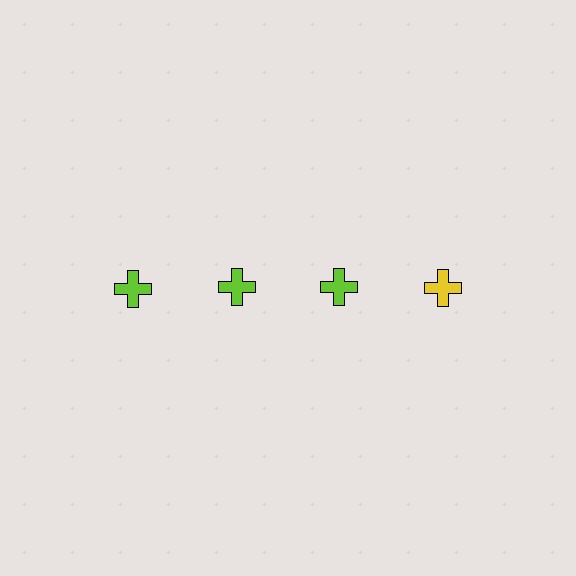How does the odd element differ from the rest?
It has a different color: yellow instead of lime.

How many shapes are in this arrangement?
There are 4 shapes arranged in a grid pattern.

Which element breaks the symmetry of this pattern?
The yellow cross in the top row, second from right column breaks the symmetry. All other shapes are lime crosses.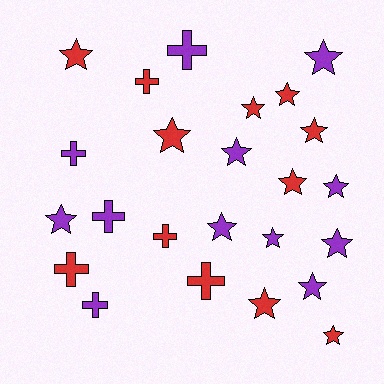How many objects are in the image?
There are 24 objects.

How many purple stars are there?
There are 8 purple stars.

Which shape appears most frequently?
Star, with 16 objects.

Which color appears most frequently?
Red, with 12 objects.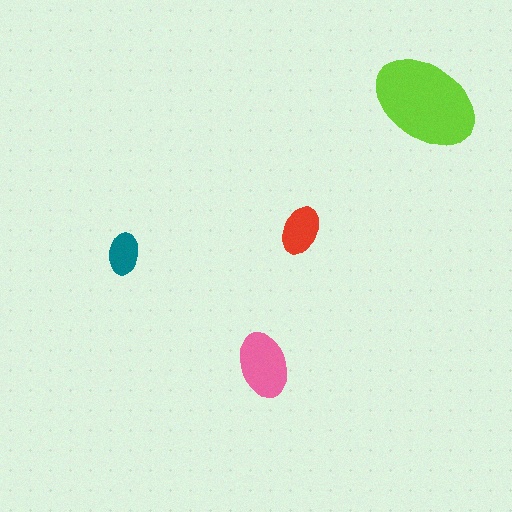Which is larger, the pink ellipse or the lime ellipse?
The lime one.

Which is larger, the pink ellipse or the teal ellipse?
The pink one.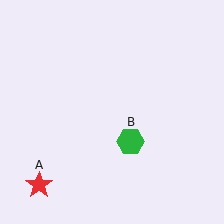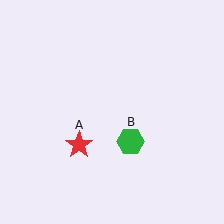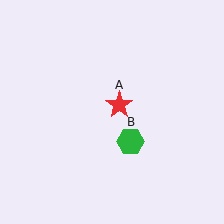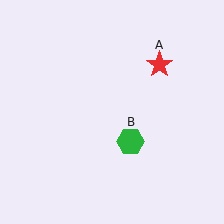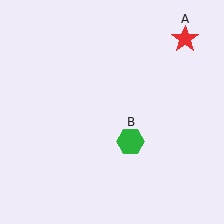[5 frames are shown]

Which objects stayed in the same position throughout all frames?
Green hexagon (object B) remained stationary.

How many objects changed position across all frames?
1 object changed position: red star (object A).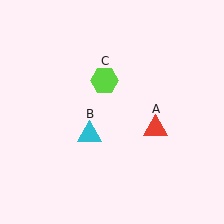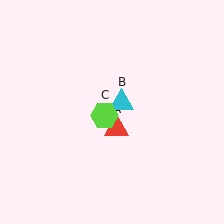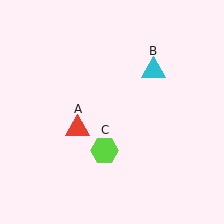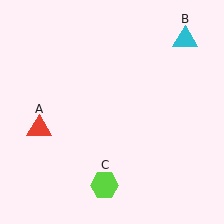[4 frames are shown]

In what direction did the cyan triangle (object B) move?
The cyan triangle (object B) moved up and to the right.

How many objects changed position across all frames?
3 objects changed position: red triangle (object A), cyan triangle (object B), lime hexagon (object C).